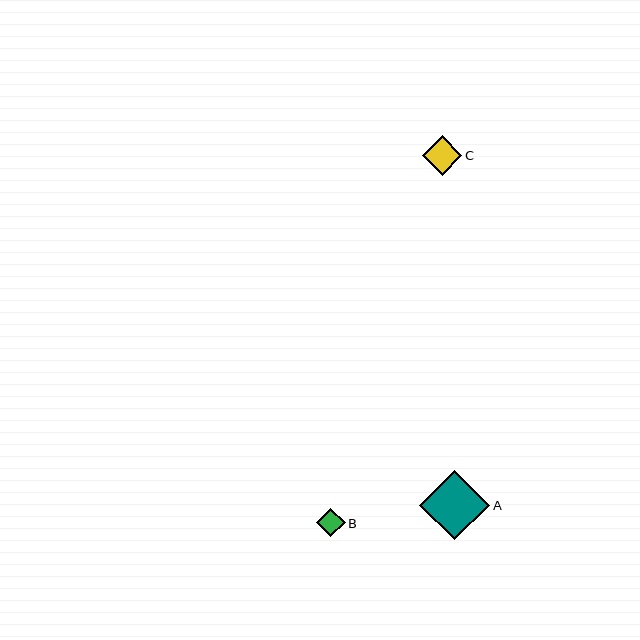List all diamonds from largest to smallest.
From largest to smallest: A, C, B.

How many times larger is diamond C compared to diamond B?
Diamond C is approximately 1.4 times the size of diamond B.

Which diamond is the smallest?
Diamond B is the smallest with a size of approximately 28 pixels.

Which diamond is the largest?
Diamond A is the largest with a size of approximately 70 pixels.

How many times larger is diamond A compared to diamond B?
Diamond A is approximately 2.5 times the size of diamond B.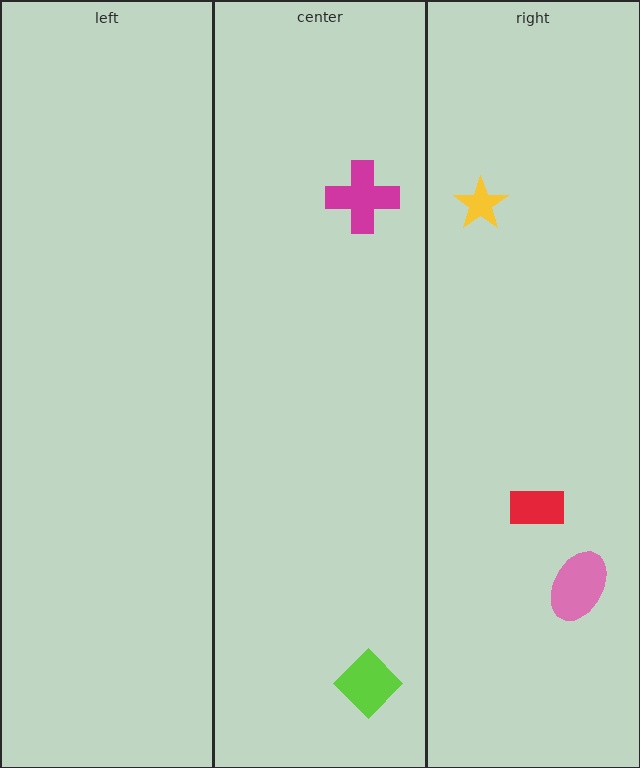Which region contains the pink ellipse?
The right region.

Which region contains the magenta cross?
The center region.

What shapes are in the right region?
The yellow star, the pink ellipse, the red rectangle.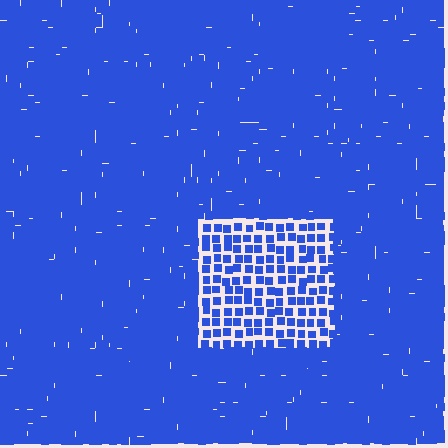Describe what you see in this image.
The image contains small blue elements arranged at two different densities. A rectangle-shaped region is visible where the elements are less densely packed than the surrounding area.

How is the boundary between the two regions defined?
The boundary is defined by a change in element density (approximately 2.4x ratio). All elements are the same color, size, and shape.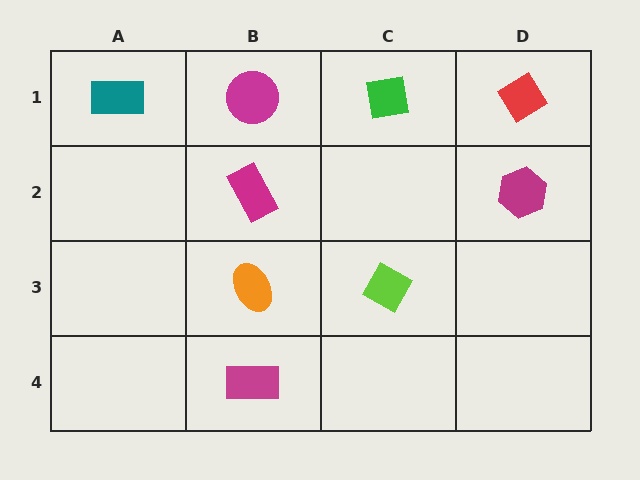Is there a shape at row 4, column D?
No, that cell is empty.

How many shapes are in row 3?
2 shapes.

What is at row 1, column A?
A teal rectangle.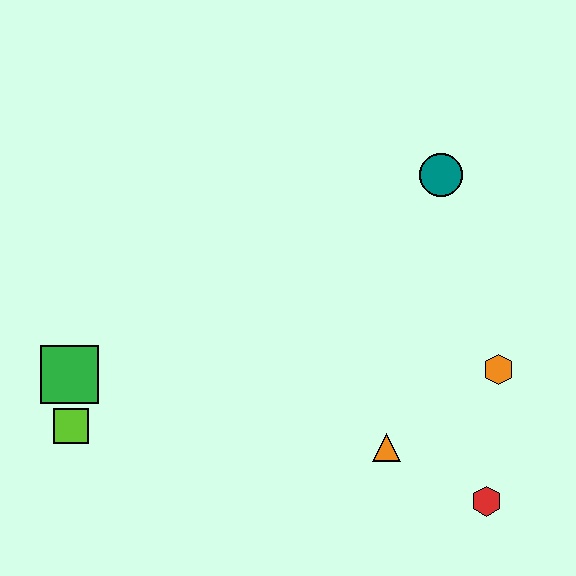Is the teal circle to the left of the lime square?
No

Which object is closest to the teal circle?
The orange hexagon is closest to the teal circle.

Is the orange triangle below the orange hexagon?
Yes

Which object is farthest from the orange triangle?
The green square is farthest from the orange triangle.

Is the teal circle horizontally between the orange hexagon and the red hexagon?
No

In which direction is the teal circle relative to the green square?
The teal circle is to the right of the green square.